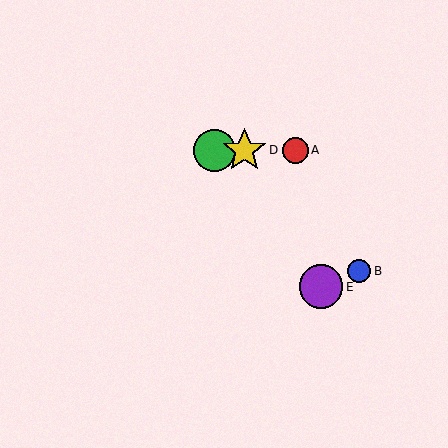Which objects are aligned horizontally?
Objects A, C, D are aligned horizontally.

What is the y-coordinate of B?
Object B is at y≈271.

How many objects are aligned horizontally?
3 objects (A, C, D) are aligned horizontally.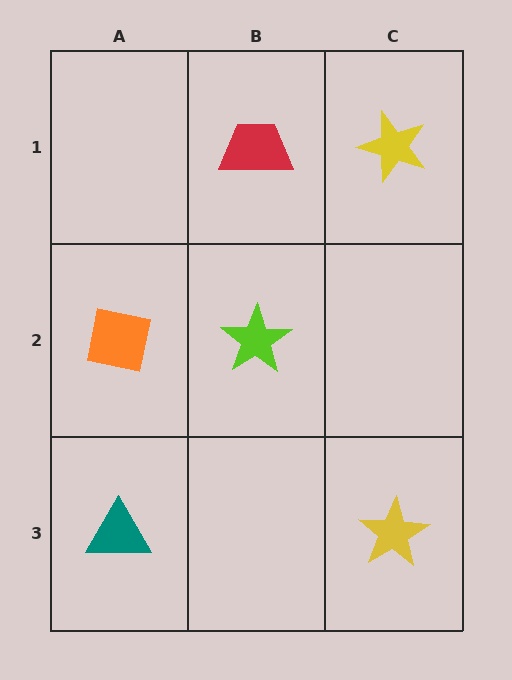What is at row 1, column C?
A yellow star.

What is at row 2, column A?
An orange square.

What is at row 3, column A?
A teal triangle.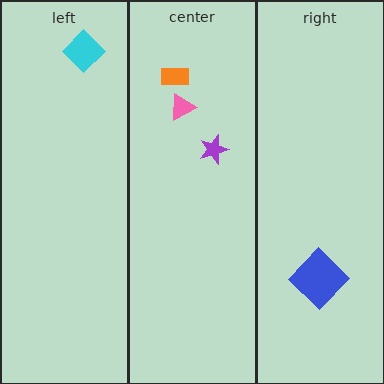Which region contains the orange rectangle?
The center region.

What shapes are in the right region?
The blue diamond.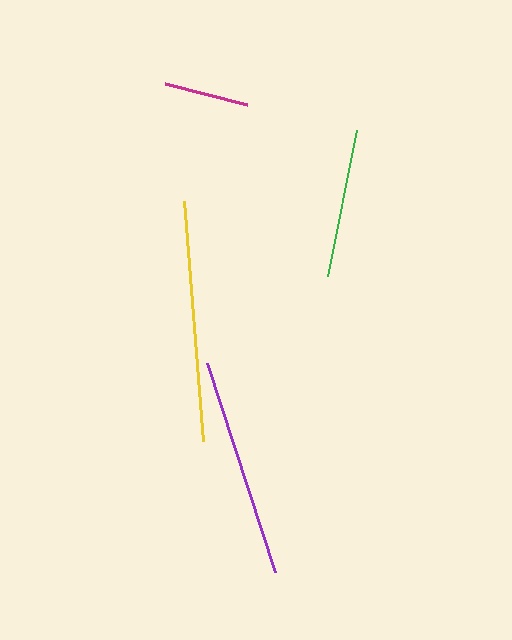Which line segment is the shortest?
The magenta line is the shortest at approximately 85 pixels.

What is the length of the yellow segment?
The yellow segment is approximately 240 pixels long.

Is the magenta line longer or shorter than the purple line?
The purple line is longer than the magenta line.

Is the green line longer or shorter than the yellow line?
The yellow line is longer than the green line.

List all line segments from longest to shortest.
From longest to shortest: yellow, purple, green, magenta.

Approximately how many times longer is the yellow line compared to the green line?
The yellow line is approximately 1.6 times the length of the green line.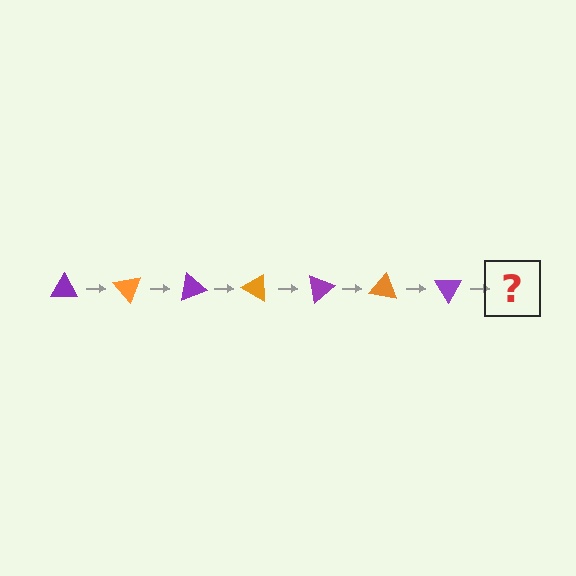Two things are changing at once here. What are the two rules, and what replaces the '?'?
The two rules are that it rotates 50 degrees each step and the color cycles through purple and orange. The '?' should be an orange triangle, rotated 350 degrees from the start.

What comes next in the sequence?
The next element should be an orange triangle, rotated 350 degrees from the start.